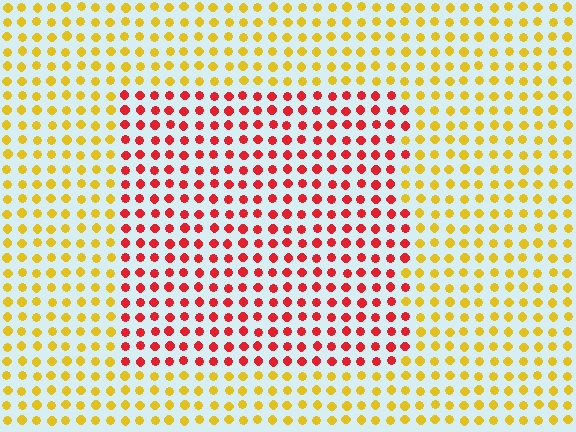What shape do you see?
I see a rectangle.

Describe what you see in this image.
The image is filled with small yellow elements in a uniform arrangement. A rectangle-shaped region is visible where the elements are tinted to a slightly different hue, forming a subtle color boundary.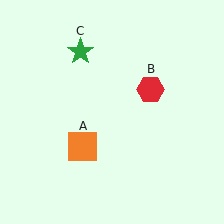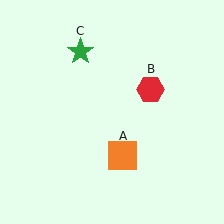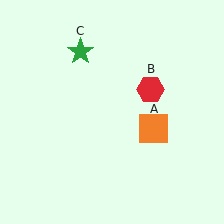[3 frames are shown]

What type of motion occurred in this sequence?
The orange square (object A) rotated counterclockwise around the center of the scene.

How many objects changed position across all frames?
1 object changed position: orange square (object A).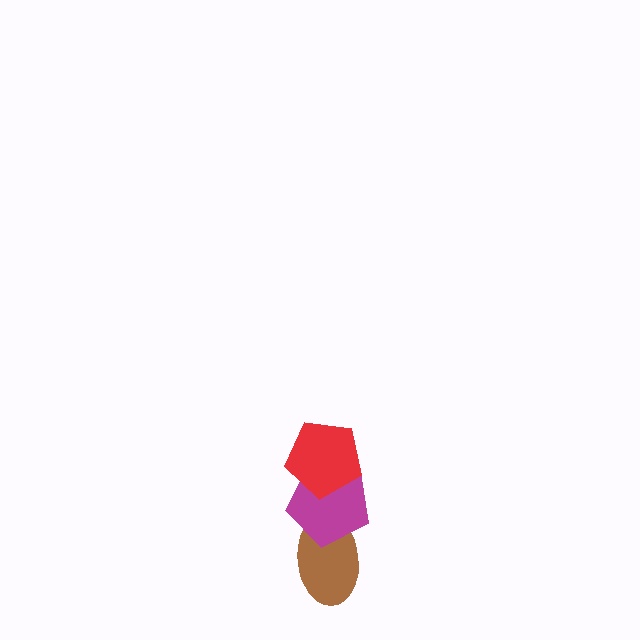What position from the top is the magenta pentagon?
The magenta pentagon is 2nd from the top.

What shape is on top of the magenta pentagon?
The red pentagon is on top of the magenta pentagon.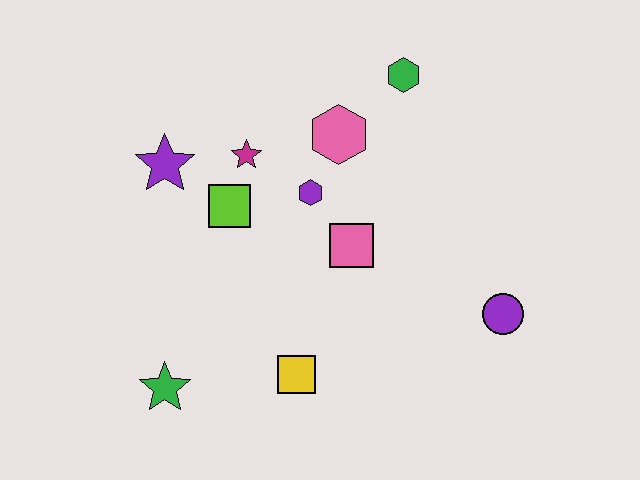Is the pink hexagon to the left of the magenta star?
No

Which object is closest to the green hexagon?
The pink hexagon is closest to the green hexagon.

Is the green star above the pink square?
No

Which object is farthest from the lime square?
The purple circle is farthest from the lime square.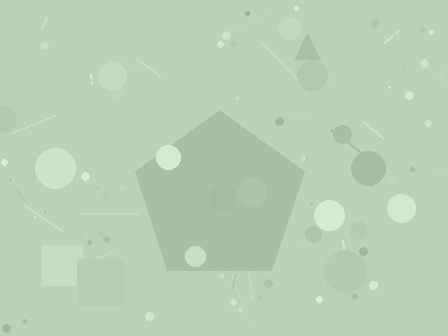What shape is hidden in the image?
A pentagon is hidden in the image.